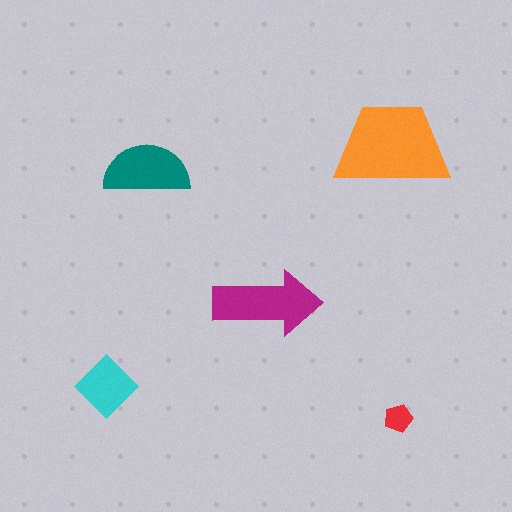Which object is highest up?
The orange trapezoid is topmost.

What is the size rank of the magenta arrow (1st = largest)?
2nd.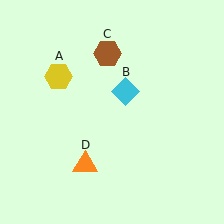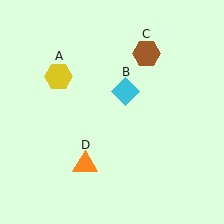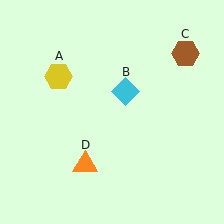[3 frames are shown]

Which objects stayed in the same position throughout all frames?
Yellow hexagon (object A) and cyan diamond (object B) and orange triangle (object D) remained stationary.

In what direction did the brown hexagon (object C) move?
The brown hexagon (object C) moved right.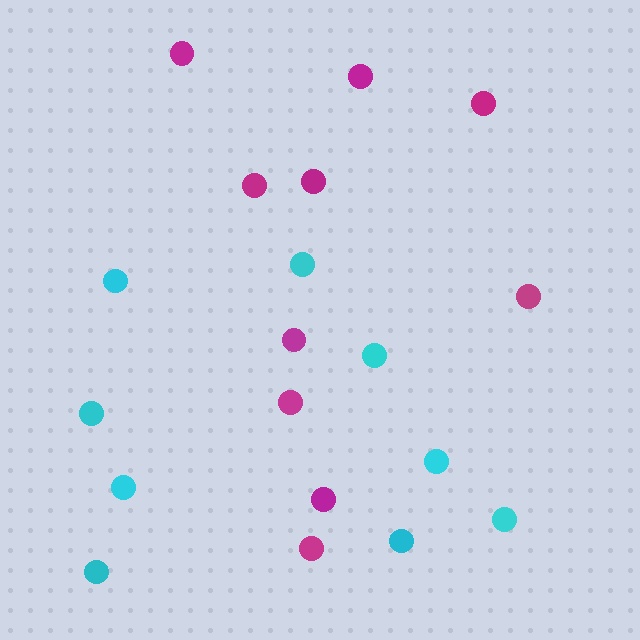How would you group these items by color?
There are 2 groups: one group of cyan circles (9) and one group of magenta circles (10).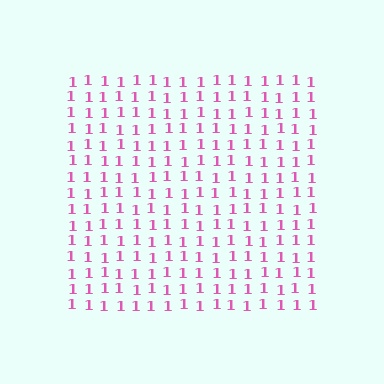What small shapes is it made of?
It is made of small digit 1's.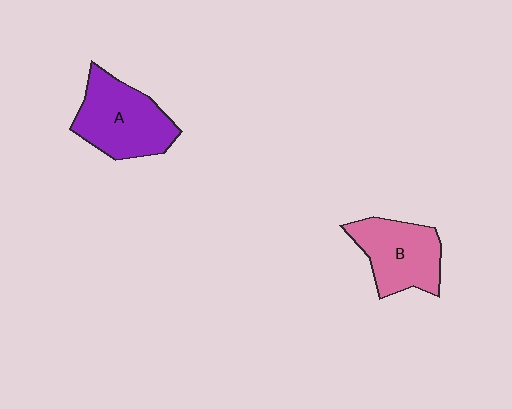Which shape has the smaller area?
Shape B (pink).